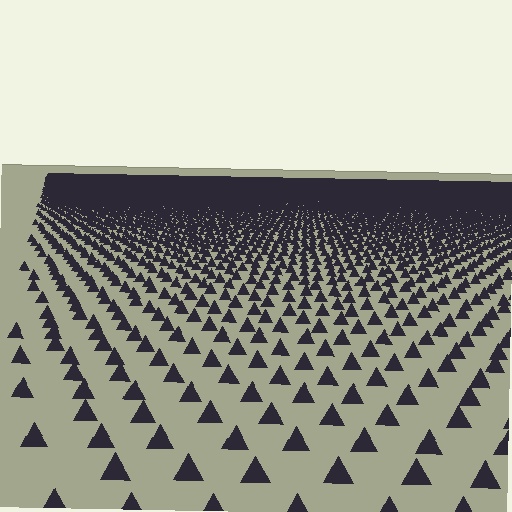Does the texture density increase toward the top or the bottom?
Density increases toward the top.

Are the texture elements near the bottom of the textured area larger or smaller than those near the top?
Larger. Near the bottom, elements are closer to the viewer and appear at a bigger on-screen size.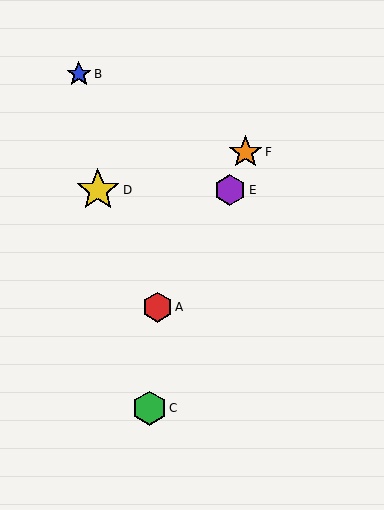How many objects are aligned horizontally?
2 objects (D, E) are aligned horizontally.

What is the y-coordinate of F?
Object F is at y≈152.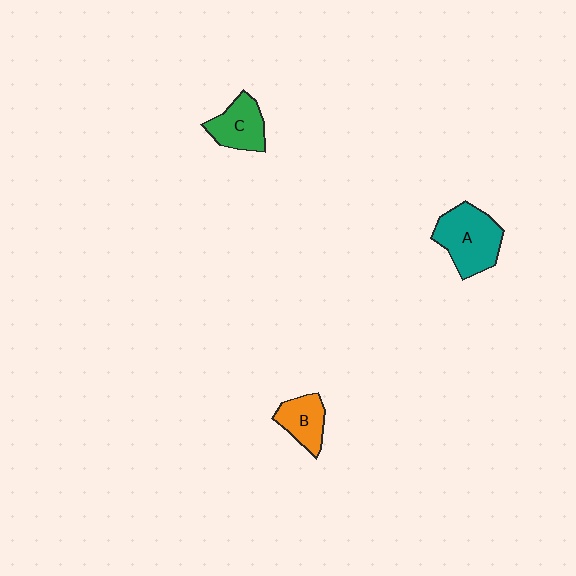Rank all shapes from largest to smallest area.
From largest to smallest: A (teal), C (green), B (orange).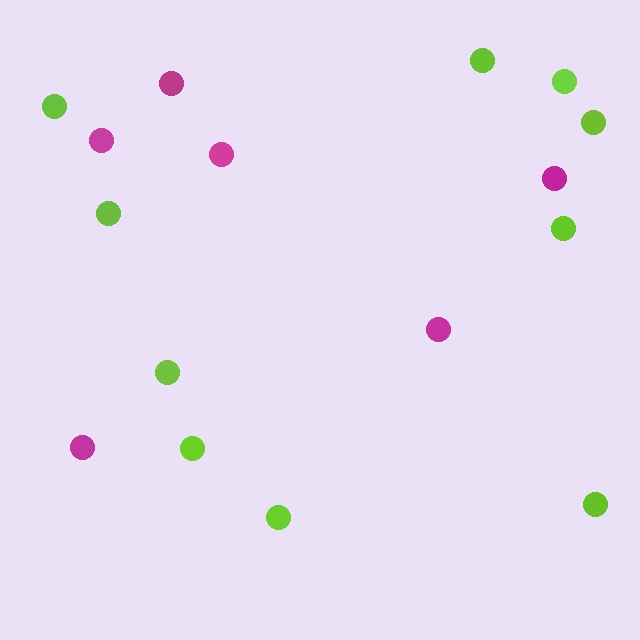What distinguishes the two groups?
There are 2 groups: one group of lime circles (10) and one group of magenta circles (6).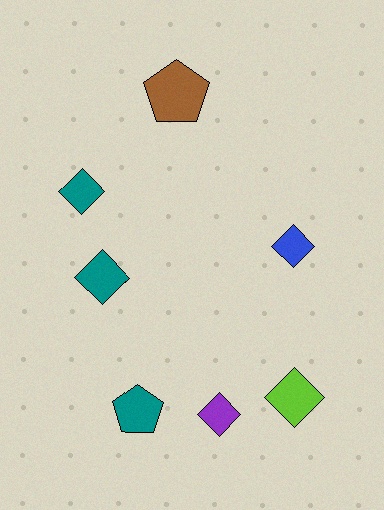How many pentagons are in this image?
There are 2 pentagons.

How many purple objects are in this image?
There is 1 purple object.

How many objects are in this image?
There are 7 objects.